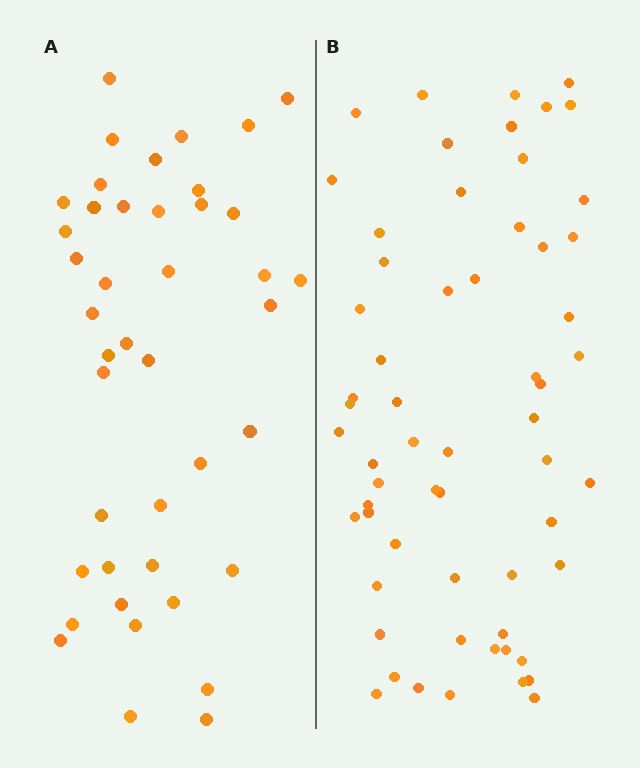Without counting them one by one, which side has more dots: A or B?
Region B (the right region) has more dots.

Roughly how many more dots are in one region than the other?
Region B has approximately 20 more dots than region A.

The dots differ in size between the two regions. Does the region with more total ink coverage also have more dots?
No. Region A has more total ink coverage because its dots are larger, but region B actually contains more individual dots. Total area can be misleading — the number of items is what matters here.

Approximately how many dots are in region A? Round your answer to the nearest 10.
About 40 dots. (The exact count is 42, which rounds to 40.)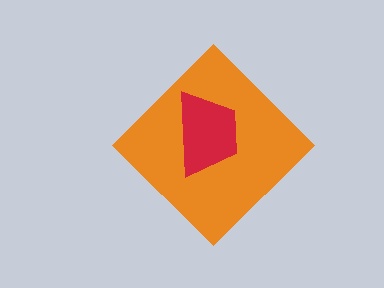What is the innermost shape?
The red trapezoid.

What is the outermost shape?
The orange diamond.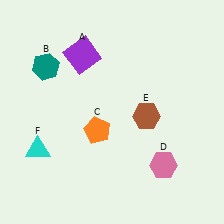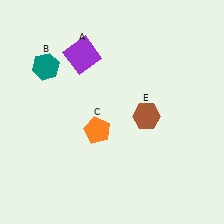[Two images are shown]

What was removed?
The pink hexagon (D), the cyan triangle (F) were removed in Image 2.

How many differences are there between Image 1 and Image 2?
There are 2 differences between the two images.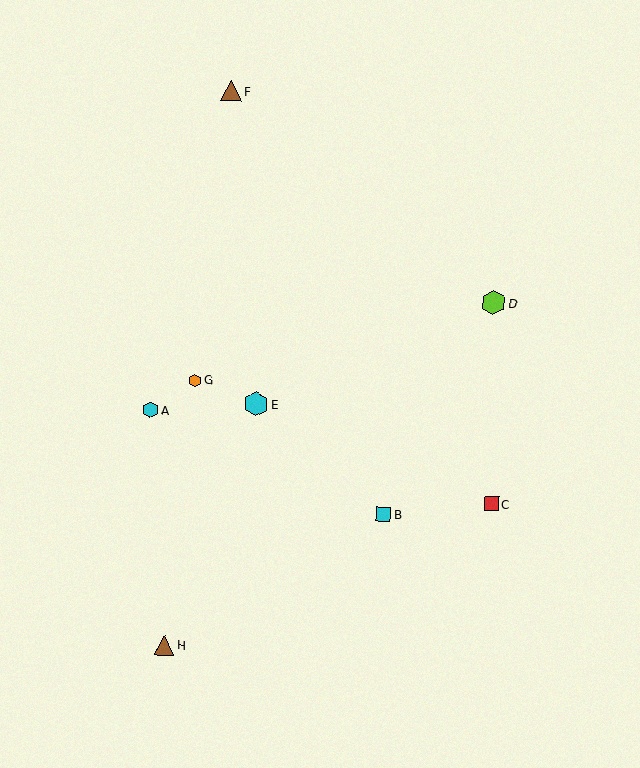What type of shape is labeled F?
Shape F is a brown triangle.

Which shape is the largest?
The lime hexagon (labeled D) is the largest.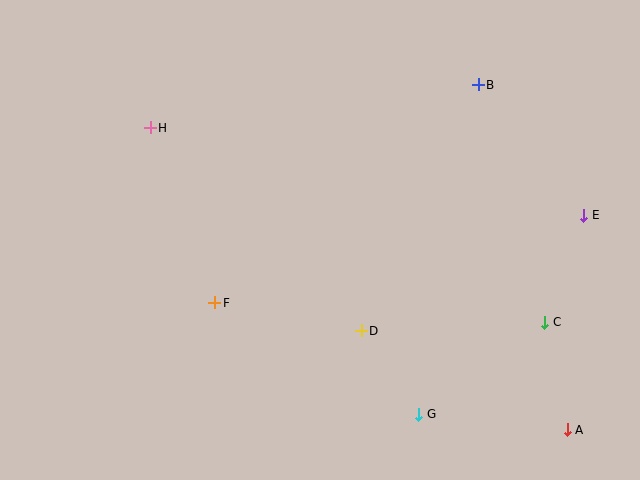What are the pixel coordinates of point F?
Point F is at (215, 303).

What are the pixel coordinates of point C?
Point C is at (545, 322).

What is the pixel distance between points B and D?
The distance between B and D is 273 pixels.